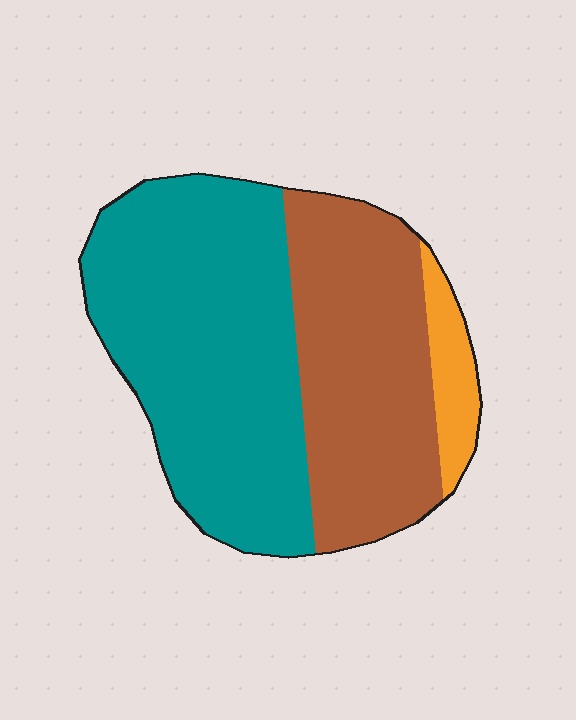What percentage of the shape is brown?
Brown covers around 40% of the shape.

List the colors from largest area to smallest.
From largest to smallest: teal, brown, orange.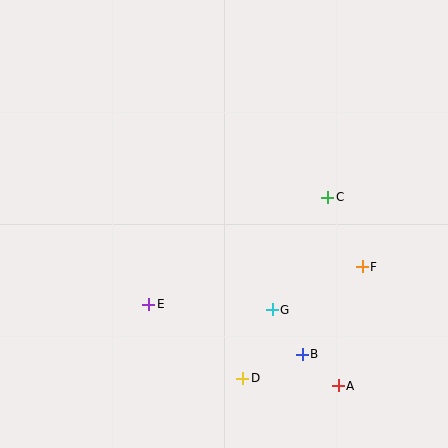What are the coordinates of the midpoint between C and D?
The midpoint between C and D is at (285, 288).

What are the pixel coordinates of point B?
Point B is at (302, 354).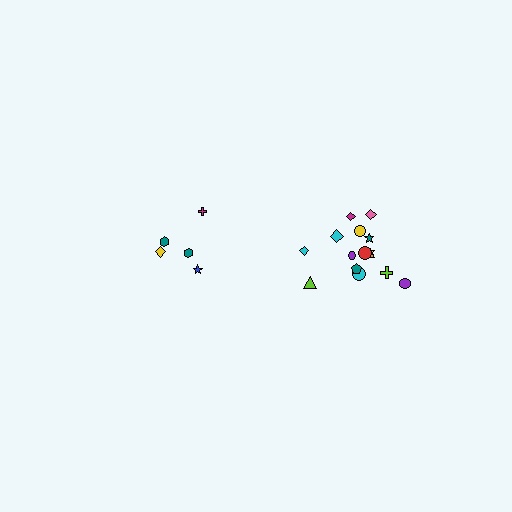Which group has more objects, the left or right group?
The right group.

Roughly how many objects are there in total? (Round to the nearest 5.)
Roughly 20 objects in total.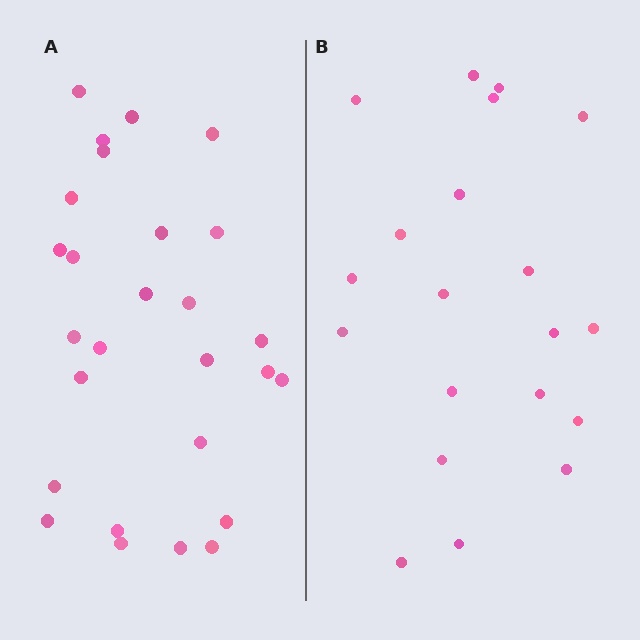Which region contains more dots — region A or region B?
Region A (the left region) has more dots.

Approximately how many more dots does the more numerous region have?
Region A has roughly 8 or so more dots than region B.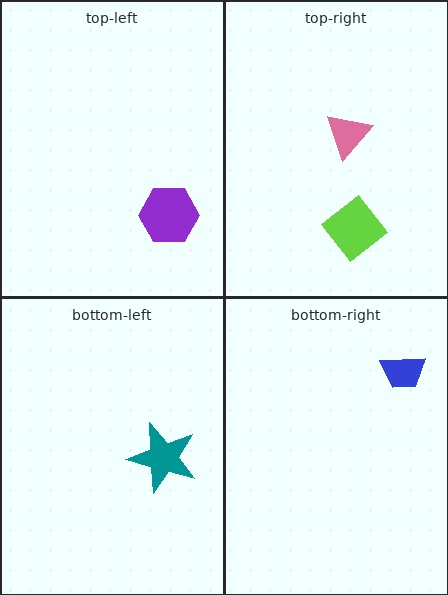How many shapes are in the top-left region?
1.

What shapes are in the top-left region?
The purple hexagon.